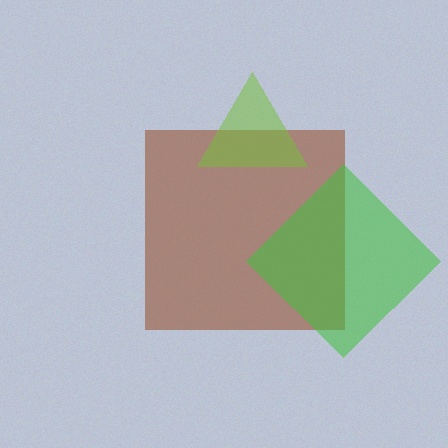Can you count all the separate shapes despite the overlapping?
Yes, there are 3 separate shapes.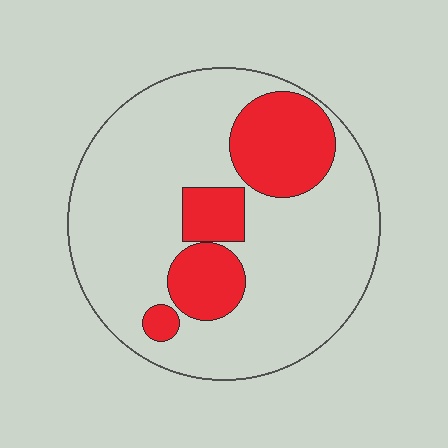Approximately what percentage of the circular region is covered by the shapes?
Approximately 25%.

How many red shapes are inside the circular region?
4.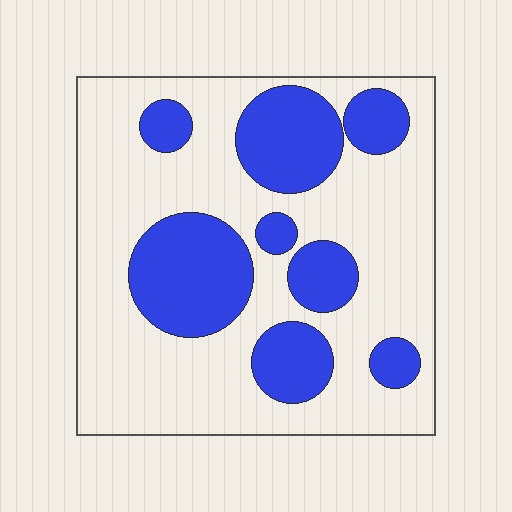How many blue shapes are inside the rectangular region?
8.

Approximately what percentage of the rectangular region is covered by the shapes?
Approximately 30%.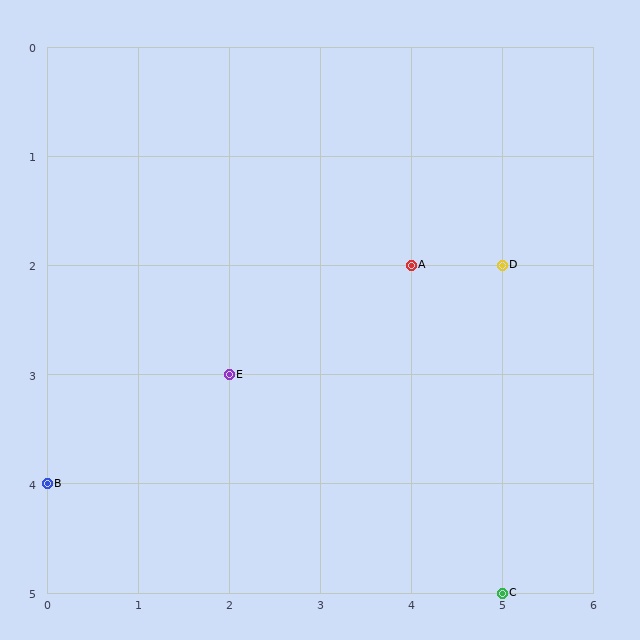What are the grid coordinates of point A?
Point A is at grid coordinates (4, 2).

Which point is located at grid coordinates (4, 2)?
Point A is at (4, 2).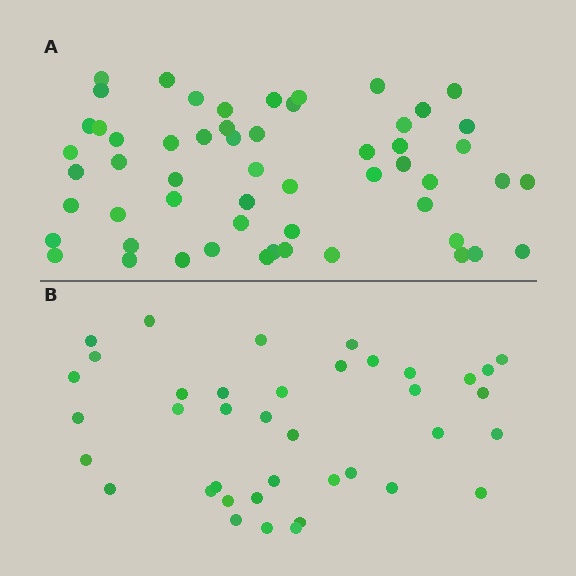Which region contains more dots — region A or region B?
Region A (the top region) has more dots.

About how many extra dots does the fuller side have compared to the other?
Region A has approximately 15 more dots than region B.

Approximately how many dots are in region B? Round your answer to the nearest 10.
About 40 dots. (The exact count is 39, which rounds to 40.)